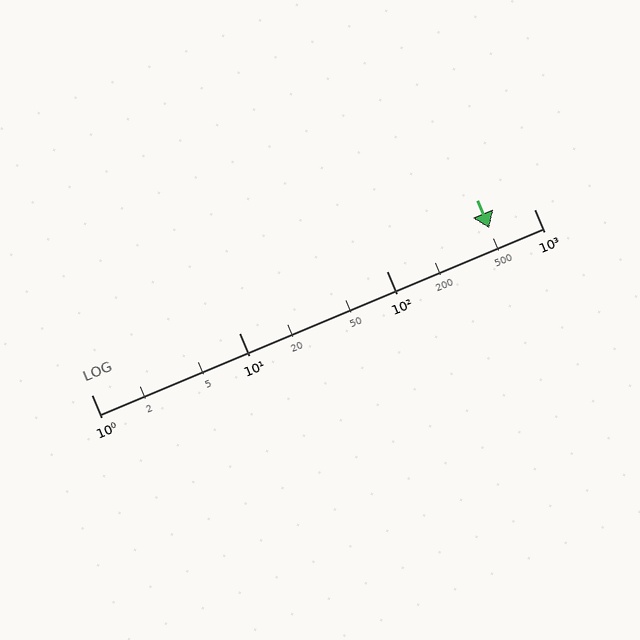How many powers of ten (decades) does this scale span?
The scale spans 3 decades, from 1 to 1000.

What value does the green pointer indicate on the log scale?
The pointer indicates approximately 500.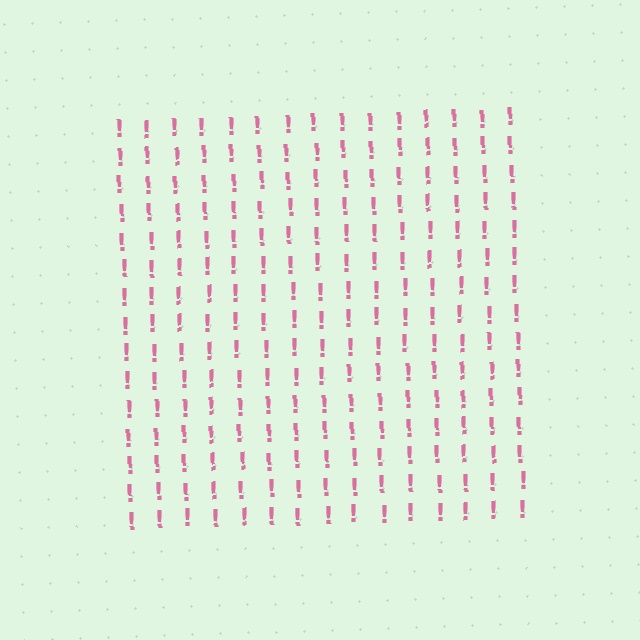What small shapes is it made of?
It is made of small exclamation marks.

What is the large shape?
The large shape is a square.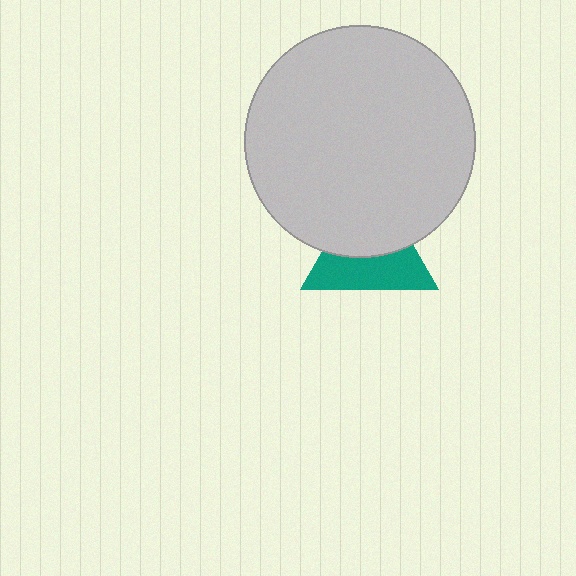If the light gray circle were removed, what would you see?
You would see the complete teal triangle.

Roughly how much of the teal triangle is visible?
About half of it is visible (roughly 50%).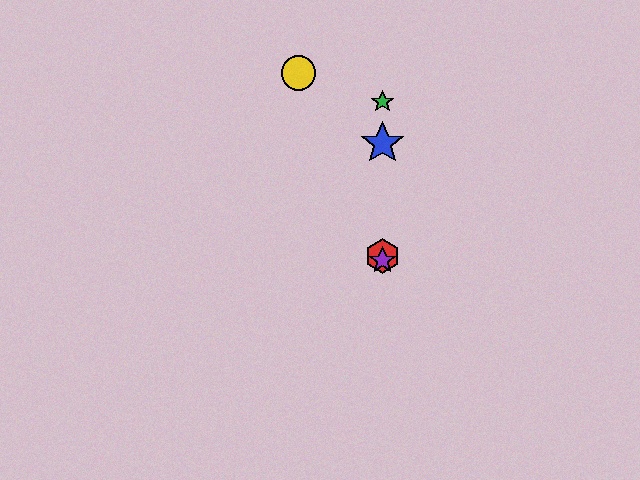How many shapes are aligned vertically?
4 shapes (the red hexagon, the blue star, the green star, the purple star) are aligned vertically.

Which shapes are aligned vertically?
The red hexagon, the blue star, the green star, the purple star are aligned vertically.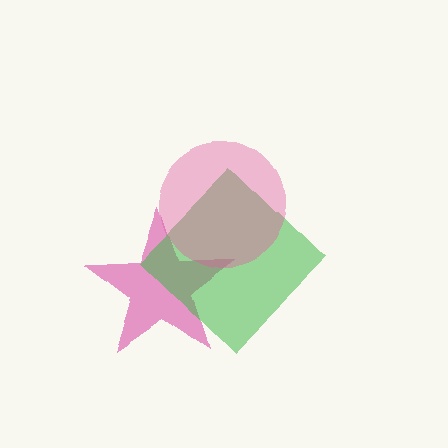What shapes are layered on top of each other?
The layered shapes are: a magenta star, a green diamond, a pink circle.